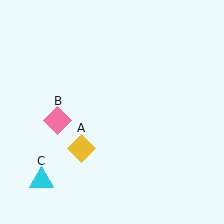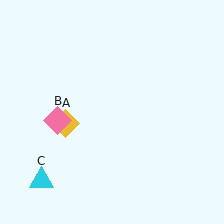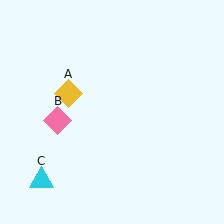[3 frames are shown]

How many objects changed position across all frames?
1 object changed position: yellow diamond (object A).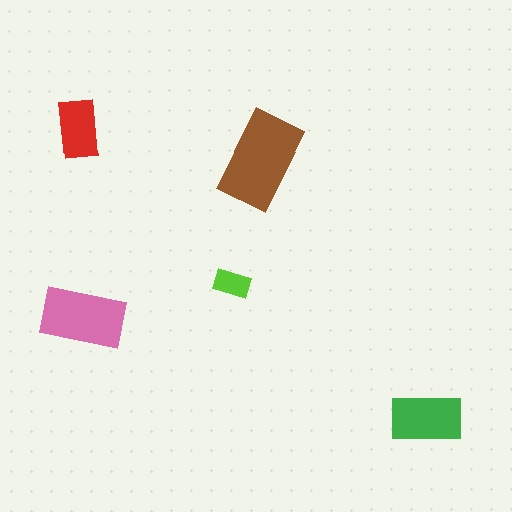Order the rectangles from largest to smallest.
the brown one, the pink one, the green one, the red one, the lime one.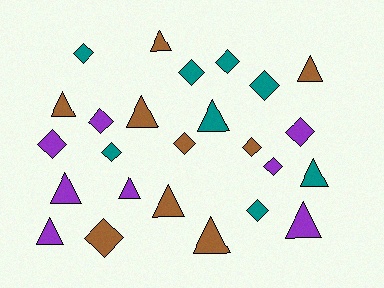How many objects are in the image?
There are 25 objects.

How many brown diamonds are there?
There are 3 brown diamonds.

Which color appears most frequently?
Brown, with 9 objects.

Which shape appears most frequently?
Diamond, with 13 objects.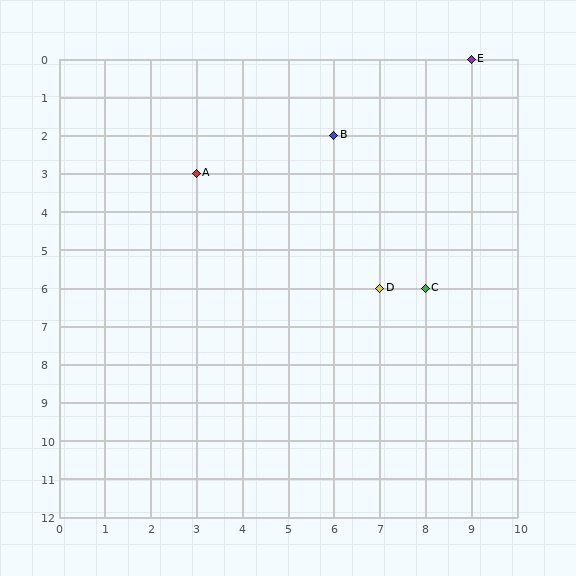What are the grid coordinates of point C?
Point C is at grid coordinates (8, 6).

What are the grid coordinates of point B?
Point B is at grid coordinates (6, 2).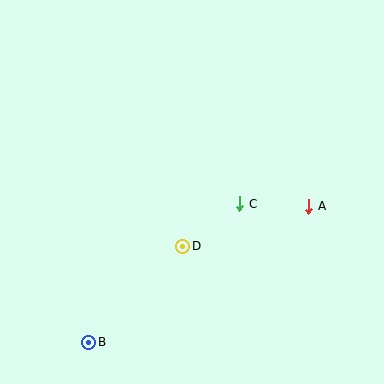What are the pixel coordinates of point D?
Point D is at (183, 246).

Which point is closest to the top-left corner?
Point D is closest to the top-left corner.